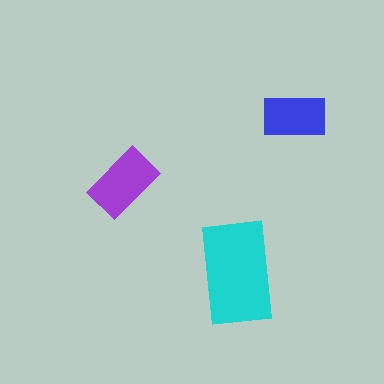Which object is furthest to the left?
The purple rectangle is leftmost.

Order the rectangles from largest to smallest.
the cyan one, the purple one, the blue one.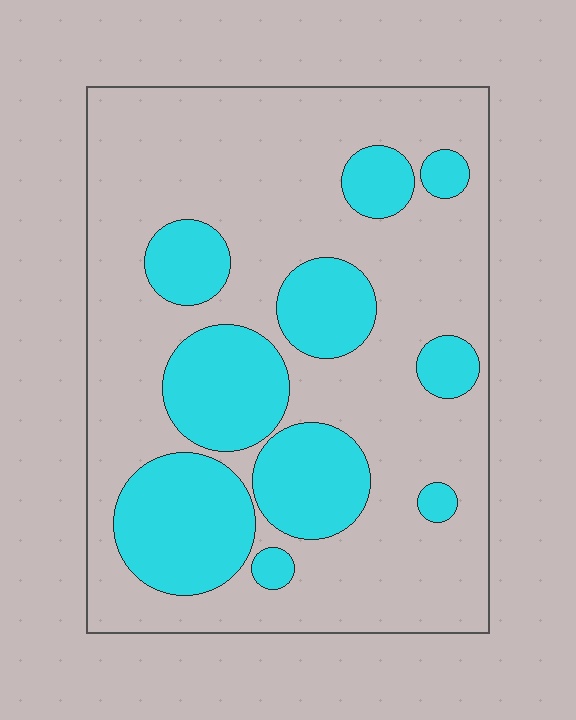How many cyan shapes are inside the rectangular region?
10.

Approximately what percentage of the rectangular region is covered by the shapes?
Approximately 30%.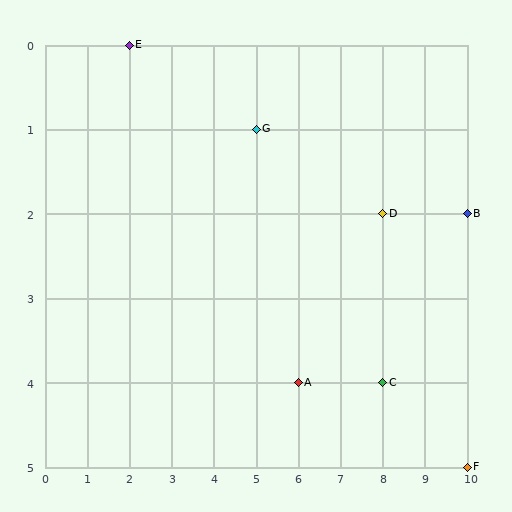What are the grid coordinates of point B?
Point B is at grid coordinates (10, 2).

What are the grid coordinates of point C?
Point C is at grid coordinates (8, 4).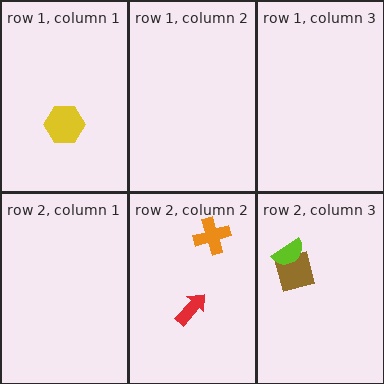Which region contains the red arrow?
The row 2, column 2 region.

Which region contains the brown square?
The row 2, column 3 region.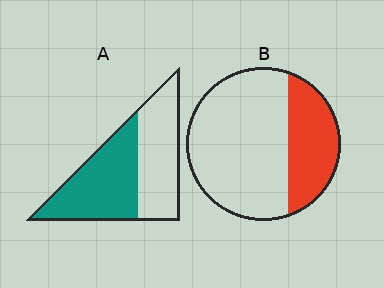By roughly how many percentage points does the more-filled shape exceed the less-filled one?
By roughly 25 percentage points (A over B).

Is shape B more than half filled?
No.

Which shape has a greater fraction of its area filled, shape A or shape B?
Shape A.